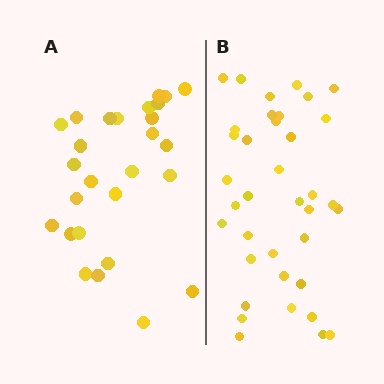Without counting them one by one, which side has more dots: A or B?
Region B (the right region) has more dots.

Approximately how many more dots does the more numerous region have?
Region B has roughly 10 or so more dots than region A.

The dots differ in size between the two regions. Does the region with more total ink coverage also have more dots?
No. Region A has more total ink coverage because its dots are larger, but region B actually contains more individual dots. Total area can be misleading — the number of items is what matters here.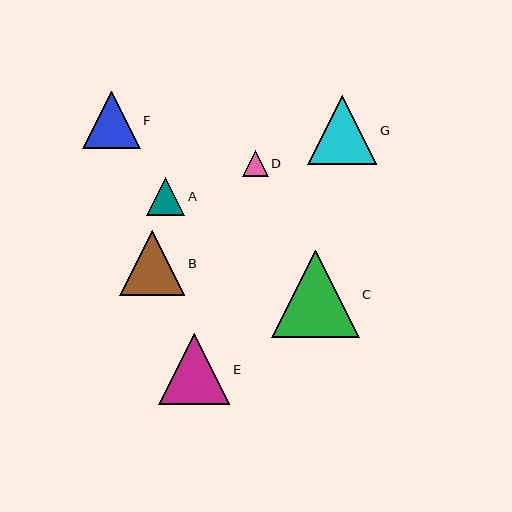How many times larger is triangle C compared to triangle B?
Triangle C is approximately 1.3 times the size of triangle B.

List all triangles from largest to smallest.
From largest to smallest: C, E, G, B, F, A, D.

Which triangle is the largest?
Triangle C is the largest with a size of approximately 87 pixels.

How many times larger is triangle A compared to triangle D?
Triangle A is approximately 1.5 times the size of triangle D.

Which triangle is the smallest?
Triangle D is the smallest with a size of approximately 26 pixels.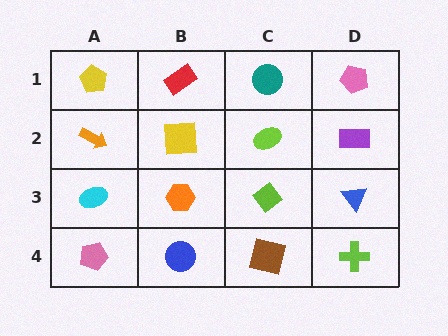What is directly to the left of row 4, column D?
A brown square.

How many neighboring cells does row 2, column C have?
4.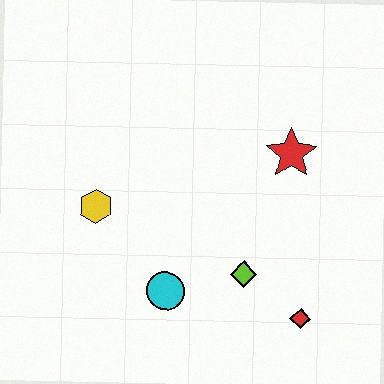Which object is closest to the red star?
The lime diamond is closest to the red star.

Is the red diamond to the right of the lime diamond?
Yes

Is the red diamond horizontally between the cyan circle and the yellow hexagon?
No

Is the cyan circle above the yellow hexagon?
No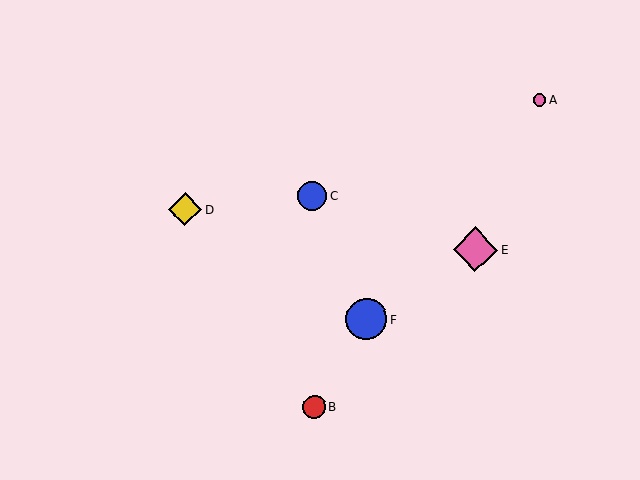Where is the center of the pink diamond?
The center of the pink diamond is at (476, 249).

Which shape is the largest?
The pink diamond (labeled E) is the largest.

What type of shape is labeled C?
Shape C is a blue circle.